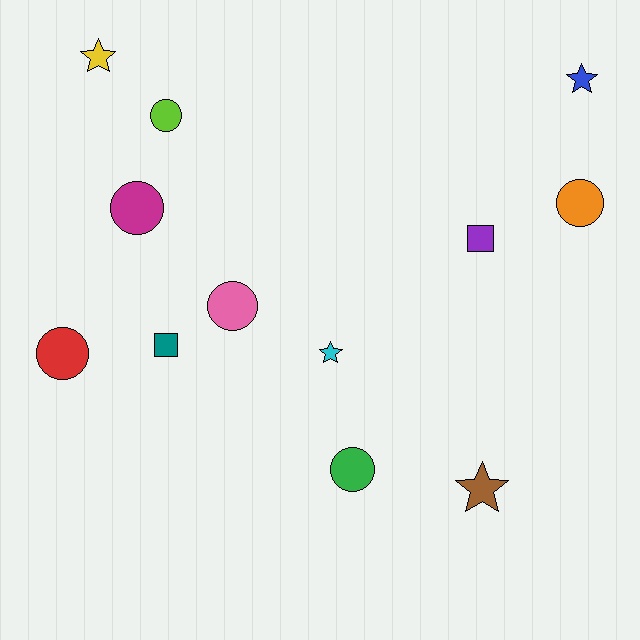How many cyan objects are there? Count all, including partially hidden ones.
There is 1 cyan object.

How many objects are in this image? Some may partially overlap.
There are 12 objects.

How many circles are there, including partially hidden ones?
There are 6 circles.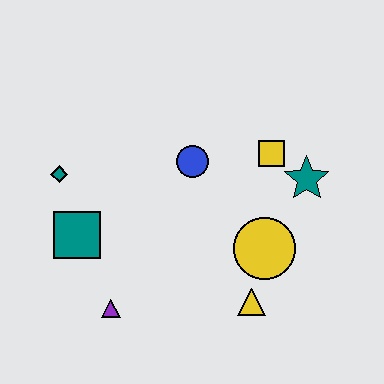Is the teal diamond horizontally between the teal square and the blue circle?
No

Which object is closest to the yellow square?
The teal star is closest to the yellow square.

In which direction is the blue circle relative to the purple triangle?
The blue circle is above the purple triangle.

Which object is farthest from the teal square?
The teal star is farthest from the teal square.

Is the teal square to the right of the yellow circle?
No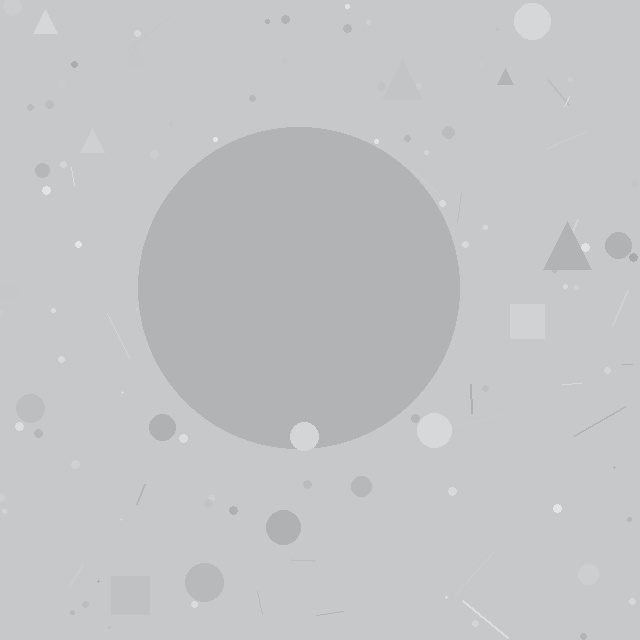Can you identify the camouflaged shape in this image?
The camouflaged shape is a circle.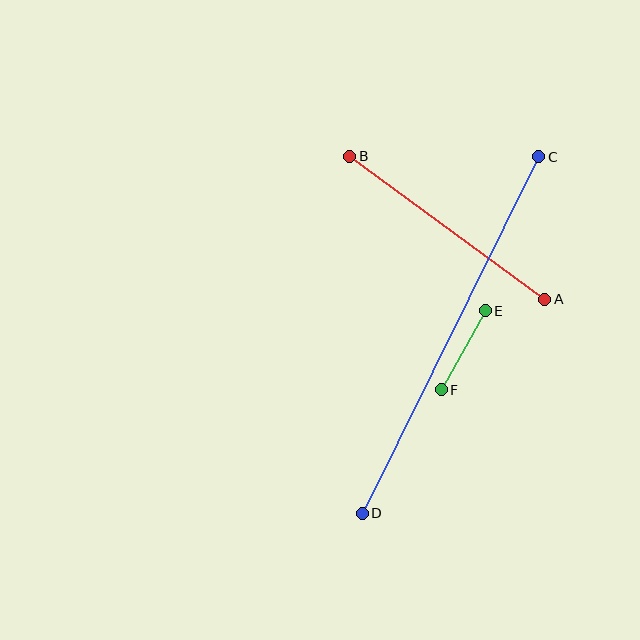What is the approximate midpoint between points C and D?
The midpoint is at approximately (451, 335) pixels.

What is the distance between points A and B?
The distance is approximately 242 pixels.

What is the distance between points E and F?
The distance is approximately 91 pixels.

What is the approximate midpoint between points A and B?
The midpoint is at approximately (447, 228) pixels.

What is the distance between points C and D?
The distance is approximately 398 pixels.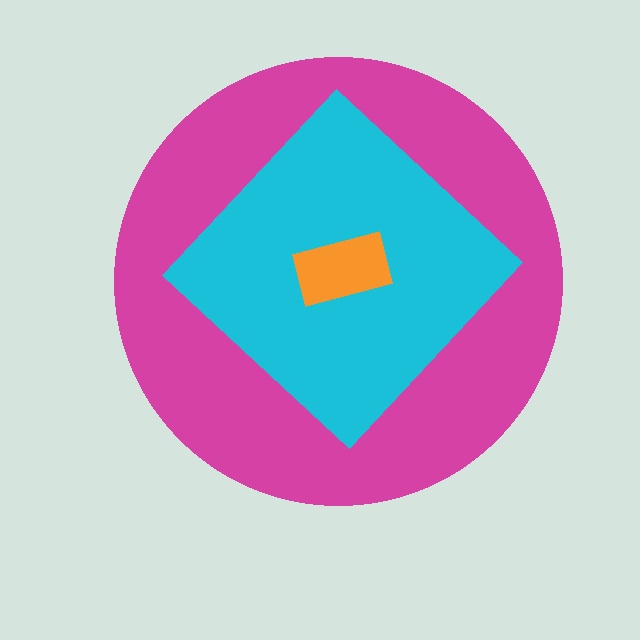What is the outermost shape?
The magenta circle.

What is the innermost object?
The orange rectangle.